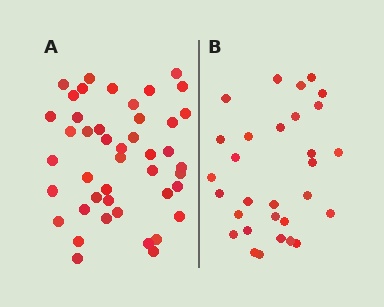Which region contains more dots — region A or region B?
Region A (the left region) has more dots.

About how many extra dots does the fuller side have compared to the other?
Region A has approximately 15 more dots than region B.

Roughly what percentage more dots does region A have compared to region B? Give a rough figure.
About 45% more.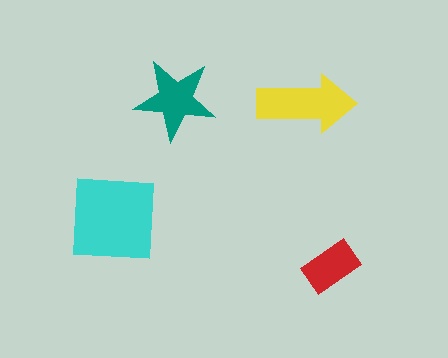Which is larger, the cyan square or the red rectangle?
The cyan square.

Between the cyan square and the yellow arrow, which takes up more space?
The cyan square.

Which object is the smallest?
The red rectangle.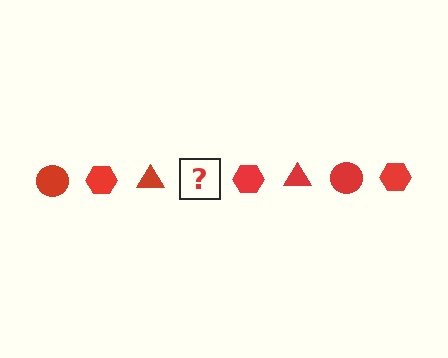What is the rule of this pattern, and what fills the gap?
The rule is that the pattern cycles through circle, hexagon, triangle shapes in red. The gap should be filled with a red circle.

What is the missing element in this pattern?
The missing element is a red circle.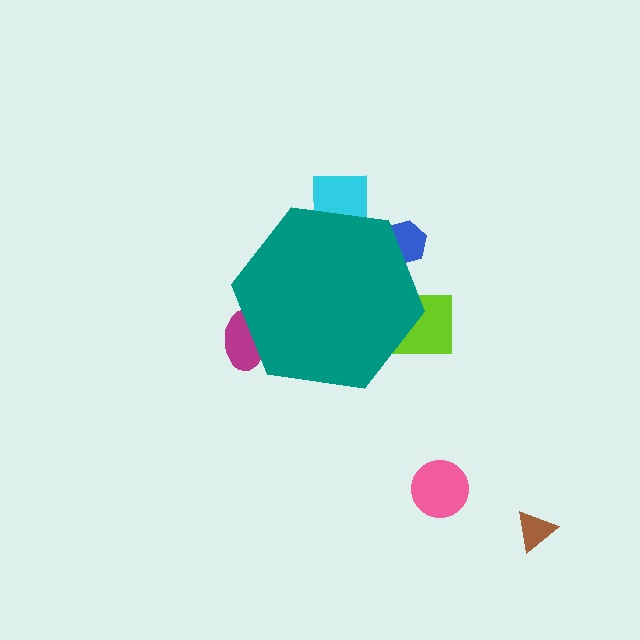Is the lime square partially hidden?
Yes, the lime square is partially hidden behind the teal hexagon.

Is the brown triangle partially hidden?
No, the brown triangle is fully visible.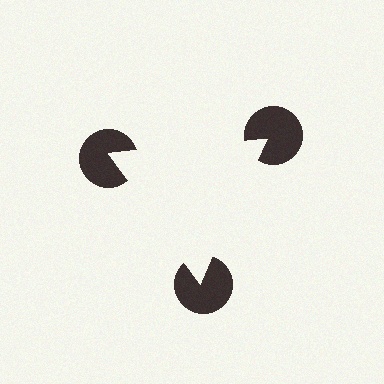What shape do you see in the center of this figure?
An illusory triangle — its edges are inferred from the aligned wedge cuts in the pac-man discs, not physically drawn.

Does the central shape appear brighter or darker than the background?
It typically appears slightly brighter than the background, even though no actual brightness change is drawn.